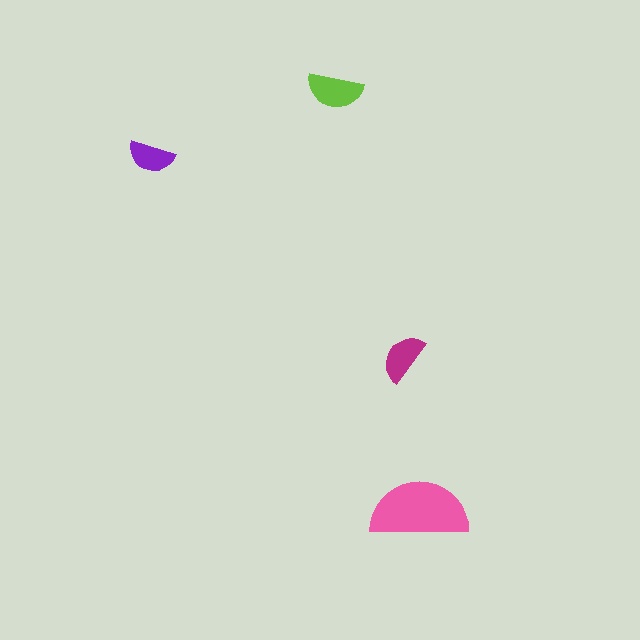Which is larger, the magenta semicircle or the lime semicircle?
The lime one.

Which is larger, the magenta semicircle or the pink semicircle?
The pink one.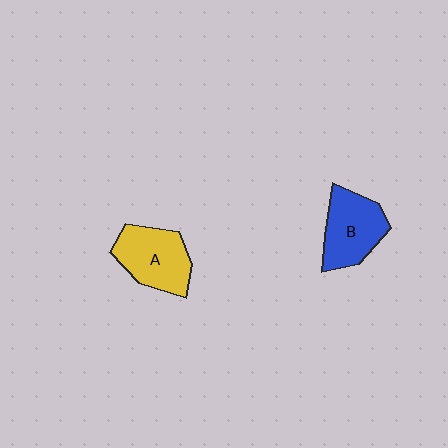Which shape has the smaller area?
Shape B (blue).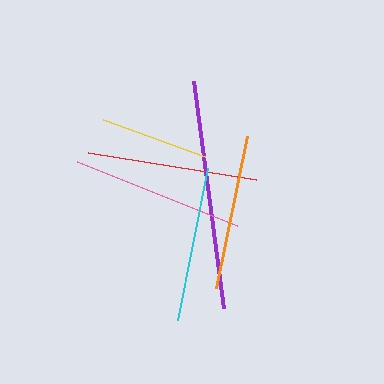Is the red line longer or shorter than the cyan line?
The red line is longer than the cyan line.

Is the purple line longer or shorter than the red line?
The purple line is longer than the red line.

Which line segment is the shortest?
The yellow line is the shortest at approximately 109 pixels.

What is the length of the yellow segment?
The yellow segment is approximately 109 pixels long.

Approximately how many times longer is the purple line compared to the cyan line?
The purple line is approximately 1.5 times the length of the cyan line.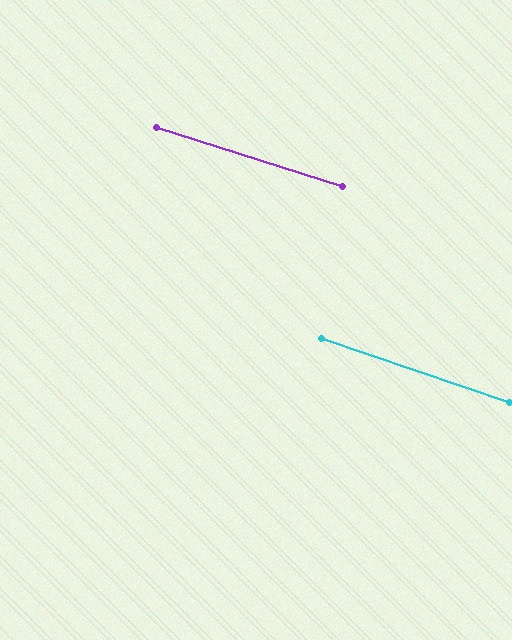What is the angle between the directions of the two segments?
Approximately 1 degree.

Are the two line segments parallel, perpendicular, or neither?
Parallel — their directions differ by only 1.4°.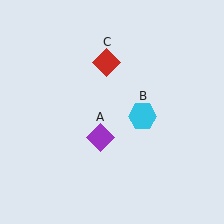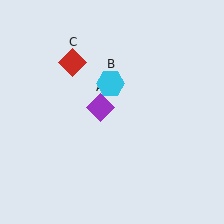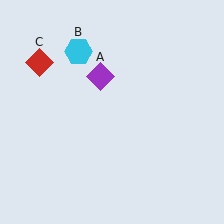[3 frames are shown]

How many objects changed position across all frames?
3 objects changed position: purple diamond (object A), cyan hexagon (object B), red diamond (object C).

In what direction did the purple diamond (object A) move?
The purple diamond (object A) moved up.